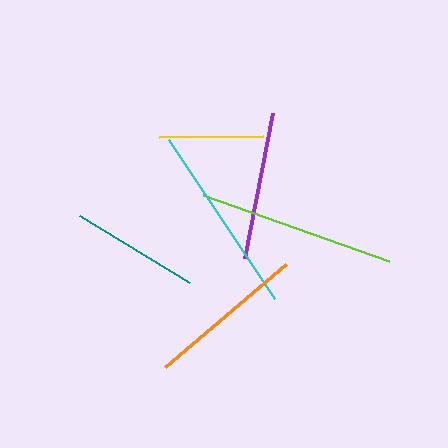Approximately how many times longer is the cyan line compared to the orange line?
The cyan line is approximately 1.2 times the length of the orange line.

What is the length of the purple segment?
The purple segment is approximately 148 pixels long.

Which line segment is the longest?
The lime line is the longest at approximately 198 pixels.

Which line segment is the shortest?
The yellow line is the shortest at approximately 104 pixels.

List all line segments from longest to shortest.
From longest to shortest: lime, cyan, orange, purple, teal, yellow.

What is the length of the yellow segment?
The yellow segment is approximately 104 pixels long.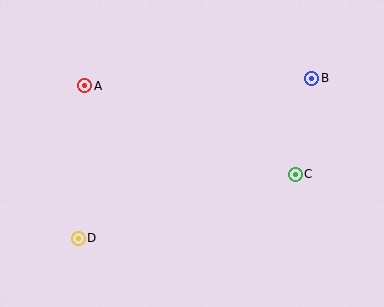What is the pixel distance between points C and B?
The distance between C and B is 97 pixels.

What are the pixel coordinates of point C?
Point C is at (295, 174).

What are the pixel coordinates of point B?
Point B is at (312, 78).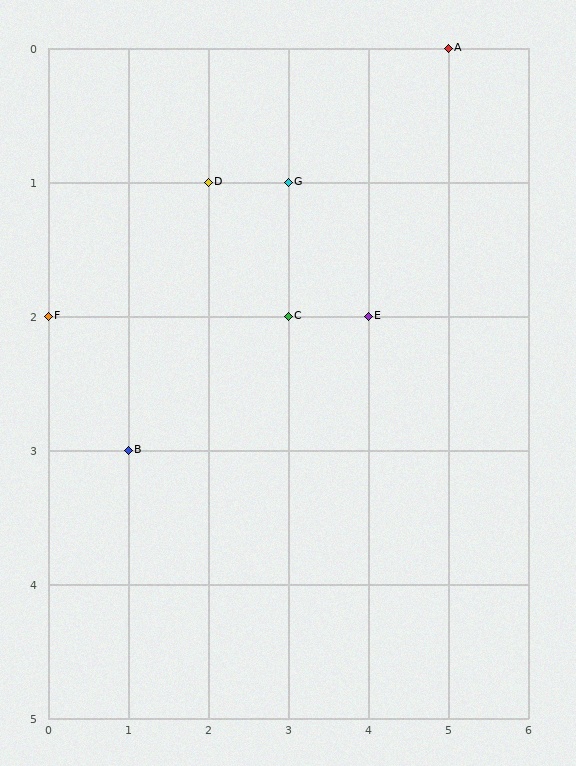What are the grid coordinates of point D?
Point D is at grid coordinates (2, 1).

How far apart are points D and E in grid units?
Points D and E are 2 columns and 1 row apart (about 2.2 grid units diagonally).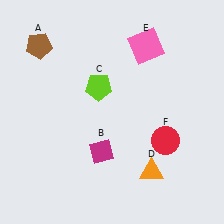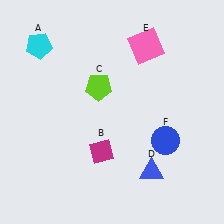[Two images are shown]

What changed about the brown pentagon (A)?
In Image 1, A is brown. In Image 2, it changed to cyan.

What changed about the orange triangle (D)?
In Image 1, D is orange. In Image 2, it changed to blue.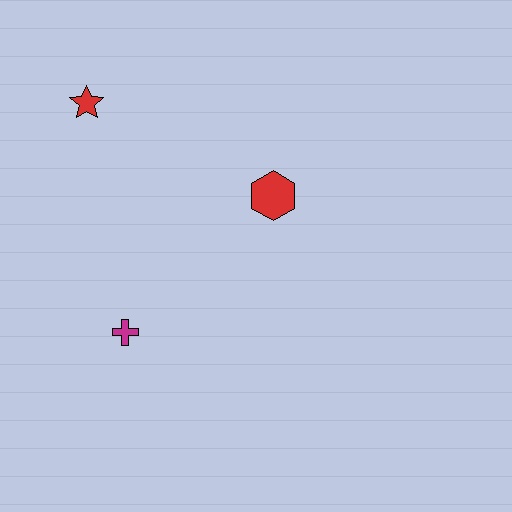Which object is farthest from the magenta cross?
The red star is farthest from the magenta cross.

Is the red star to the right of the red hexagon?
No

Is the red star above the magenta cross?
Yes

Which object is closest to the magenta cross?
The red hexagon is closest to the magenta cross.